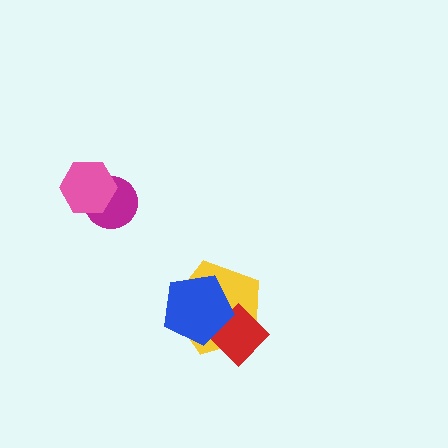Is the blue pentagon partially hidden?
No, no other shape covers it.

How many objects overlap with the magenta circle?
1 object overlaps with the magenta circle.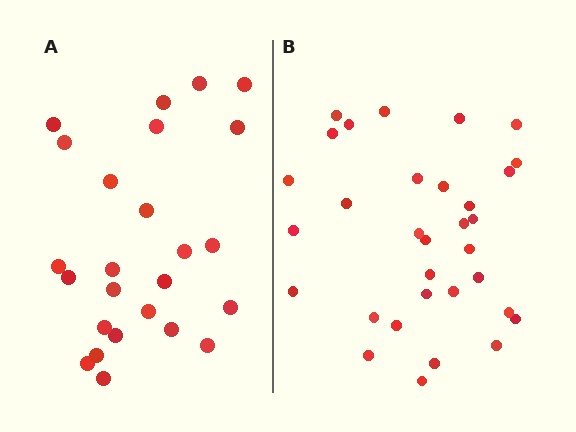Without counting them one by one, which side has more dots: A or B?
Region B (the right region) has more dots.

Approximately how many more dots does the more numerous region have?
Region B has roughly 8 or so more dots than region A.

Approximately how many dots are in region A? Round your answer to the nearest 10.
About 20 dots. (The exact count is 25, which rounds to 20.)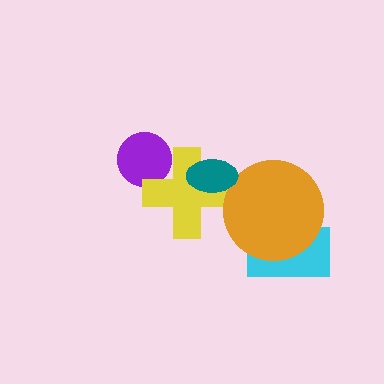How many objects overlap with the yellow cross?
2 objects overlap with the yellow cross.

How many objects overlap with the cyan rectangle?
1 object overlaps with the cyan rectangle.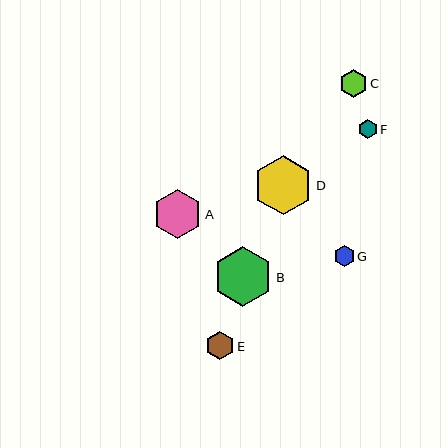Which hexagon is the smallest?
Hexagon F is the smallest with a size of approximately 19 pixels.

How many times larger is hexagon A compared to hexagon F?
Hexagon A is approximately 2.5 times the size of hexagon F.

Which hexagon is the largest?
Hexagon B is the largest with a size of approximately 59 pixels.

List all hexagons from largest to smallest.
From largest to smallest: B, D, A, E, C, G, F.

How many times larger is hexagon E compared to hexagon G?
Hexagon E is approximately 1.4 times the size of hexagon G.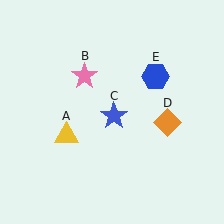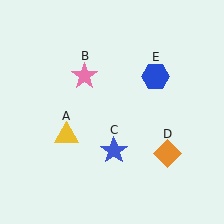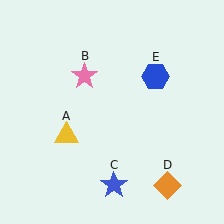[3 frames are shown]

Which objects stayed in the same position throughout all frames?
Yellow triangle (object A) and pink star (object B) and blue hexagon (object E) remained stationary.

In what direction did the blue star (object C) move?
The blue star (object C) moved down.